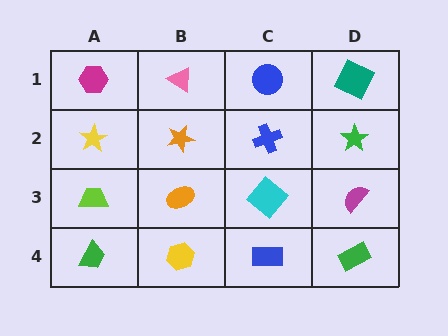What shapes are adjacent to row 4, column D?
A magenta semicircle (row 3, column D), a blue rectangle (row 4, column C).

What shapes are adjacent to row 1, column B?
An orange star (row 2, column B), a magenta hexagon (row 1, column A), a blue circle (row 1, column C).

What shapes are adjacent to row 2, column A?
A magenta hexagon (row 1, column A), a lime trapezoid (row 3, column A), an orange star (row 2, column B).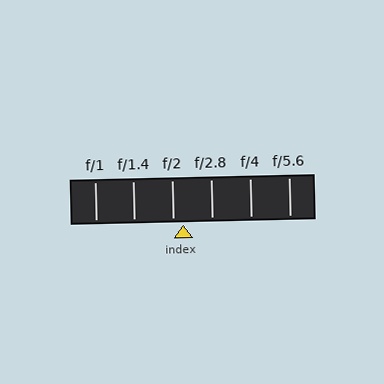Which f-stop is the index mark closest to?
The index mark is closest to f/2.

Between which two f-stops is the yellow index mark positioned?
The index mark is between f/2 and f/2.8.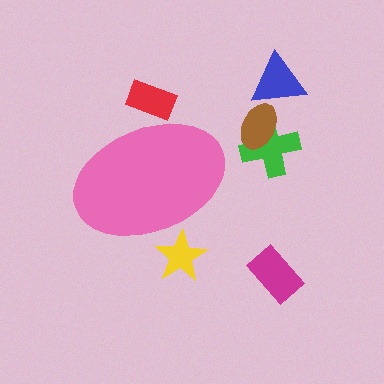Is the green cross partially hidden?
No, the green cross is fully visible.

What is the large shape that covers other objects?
A pink ellipse.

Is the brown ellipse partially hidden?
No, the brown ellipse is fully visible.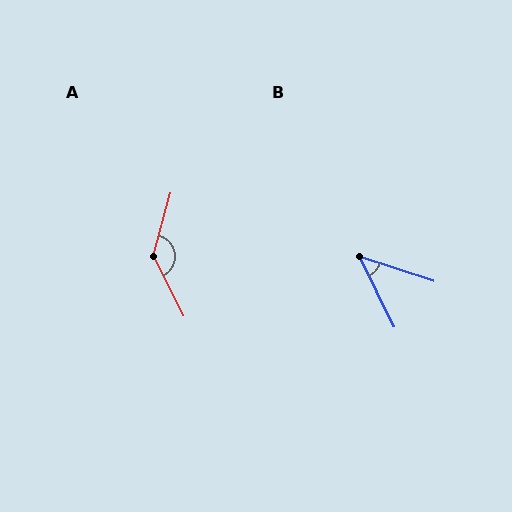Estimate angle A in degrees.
Approximately 138 degrees.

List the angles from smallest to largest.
B (46°), A (138°).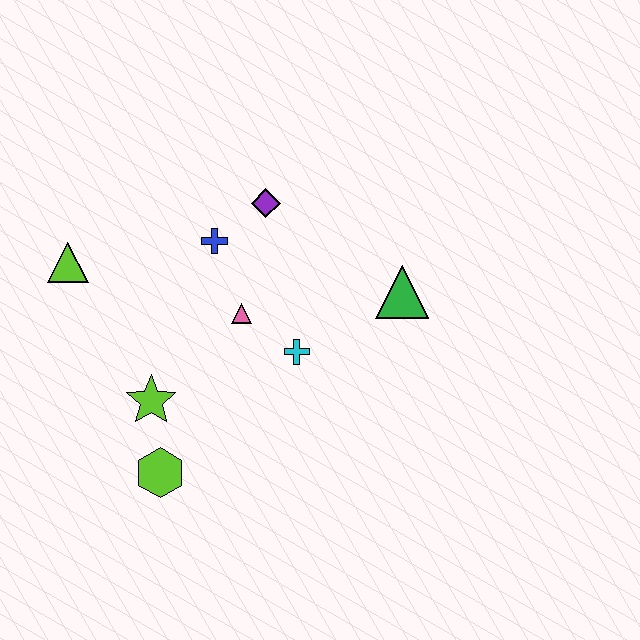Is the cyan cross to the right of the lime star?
Yes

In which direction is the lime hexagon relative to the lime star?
The lime hexagon is below the lime star.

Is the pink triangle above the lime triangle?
No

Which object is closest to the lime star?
The lime hexagon is closest to the lime star.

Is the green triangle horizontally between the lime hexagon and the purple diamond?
No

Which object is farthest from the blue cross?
The lime hexagon is farthest from the blue cross.